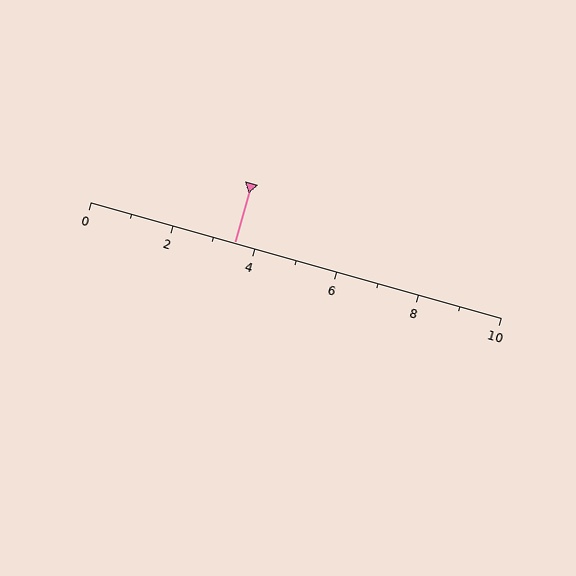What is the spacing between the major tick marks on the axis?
The major ticks are spaced 2 apart.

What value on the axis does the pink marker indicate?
The marker indicates approximately 3.5.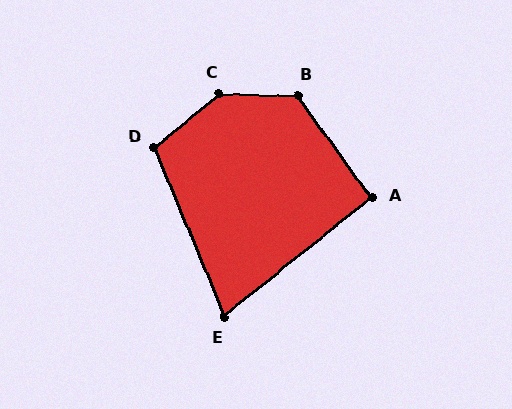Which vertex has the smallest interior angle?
E, at approximately 74 degrees.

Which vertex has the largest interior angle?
C, at approximately 139 degrees.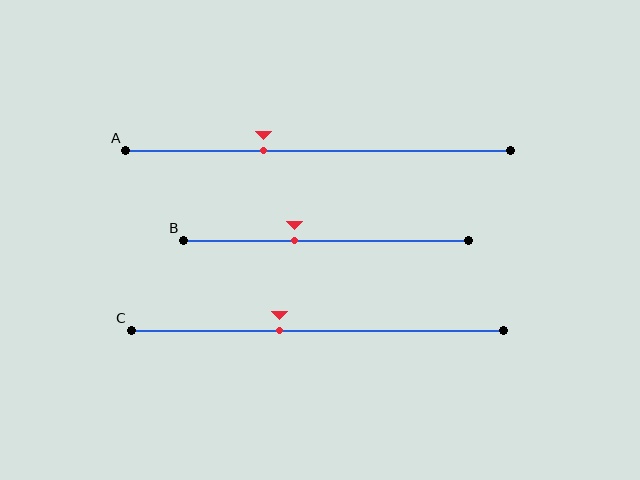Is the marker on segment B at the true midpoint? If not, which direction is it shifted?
No, the marker on segment B is shifted to the left by about 11% of the segment length.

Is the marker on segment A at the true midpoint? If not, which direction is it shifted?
No, the marker on segment A is shifted to the left by about 14% of the segment length.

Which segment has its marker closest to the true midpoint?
Segment C has its marker closest to the true midpoint.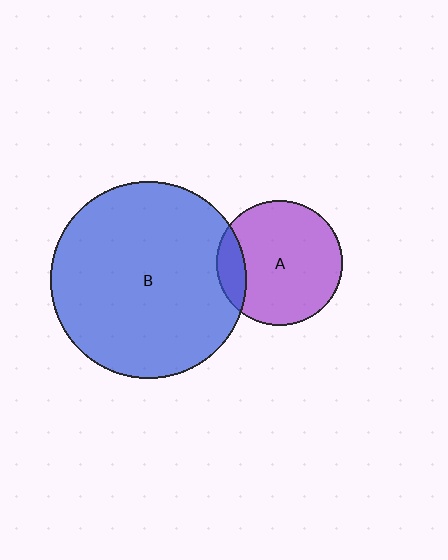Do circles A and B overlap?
Yes.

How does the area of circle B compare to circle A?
Approximately 2.5 times.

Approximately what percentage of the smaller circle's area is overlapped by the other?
Approximately 15%.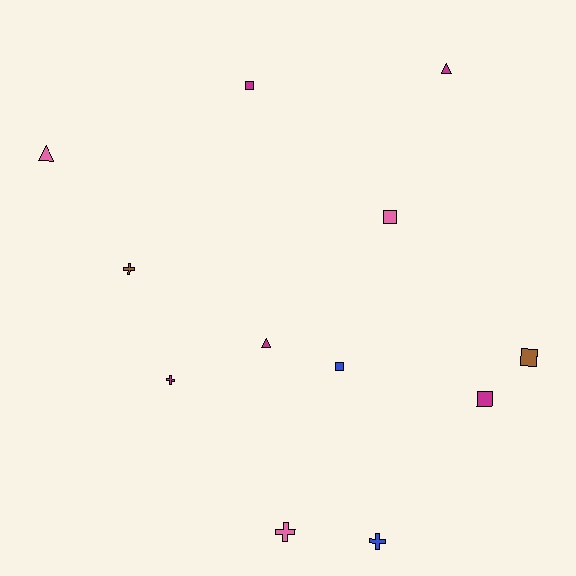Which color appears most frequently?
Magenta, with 5 objects.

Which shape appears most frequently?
Square, with 5 objects.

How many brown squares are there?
There is 1 brown square.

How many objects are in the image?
There are 12 objects.